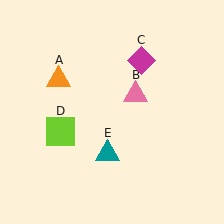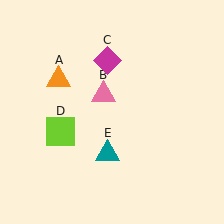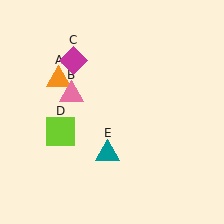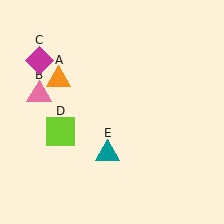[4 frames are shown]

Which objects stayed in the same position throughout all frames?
Orange triangle (object A) and lime square (object D) and teal triangle (object E) remained stationary.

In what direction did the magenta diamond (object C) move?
The magenta diamond (object C) moved left.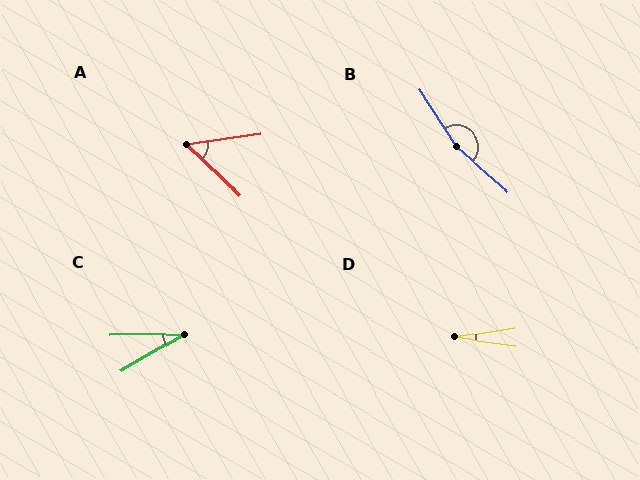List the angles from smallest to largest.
D (17°), C (29°), A (52°), B (164°).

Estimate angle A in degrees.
Approximately 52 degrees.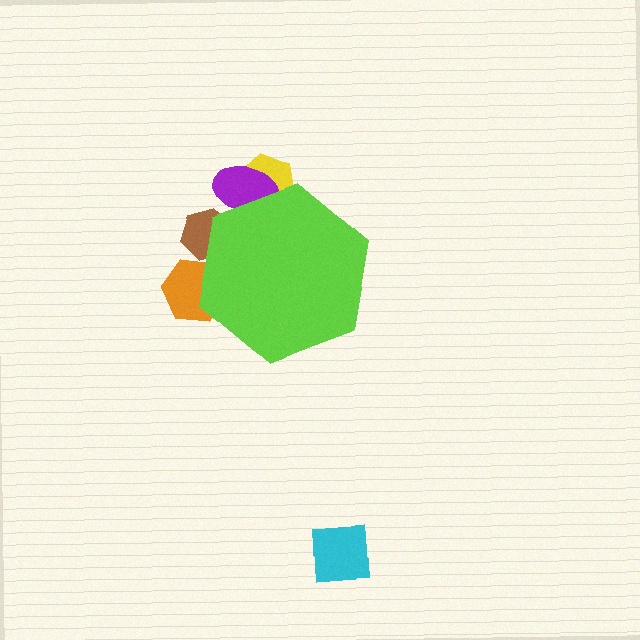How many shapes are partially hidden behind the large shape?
4 shapes are partially hidden.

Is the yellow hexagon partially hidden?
Yes, the yellow hexagon is partially hidden behind the lime hexagon.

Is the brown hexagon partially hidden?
Yes, the brown hexagon is partially hidden behind the lime hexagon.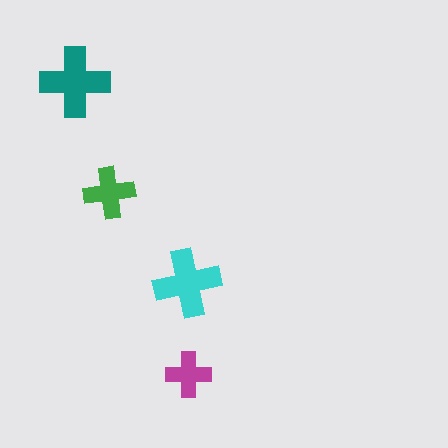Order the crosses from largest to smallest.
the teal one, the cyan one, the green one, the magenta one.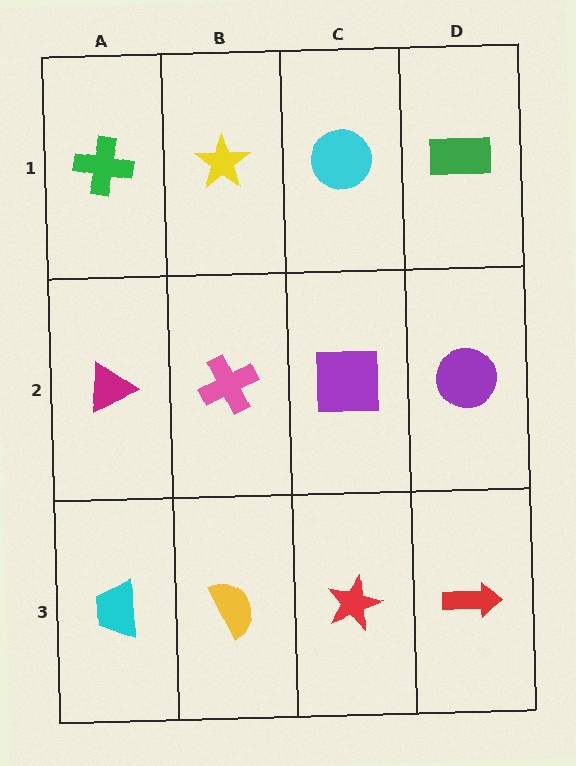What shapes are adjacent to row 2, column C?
A cyan circle (row 1, column C), a red star (row 3, column C), a pink cross (row 2, column B), a purple circle (row 2, column D).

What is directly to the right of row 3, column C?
A red arrow.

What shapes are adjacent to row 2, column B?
A yellow star (row 1, column B), a yellow semicircle (row 3, column B), a magenta triangle (row 2, column A), a purple square (row 2, column C).